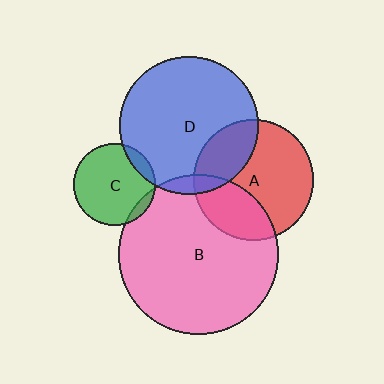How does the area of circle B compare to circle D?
Approximately 1.3 times.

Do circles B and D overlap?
Yes.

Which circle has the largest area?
Circle B (pink).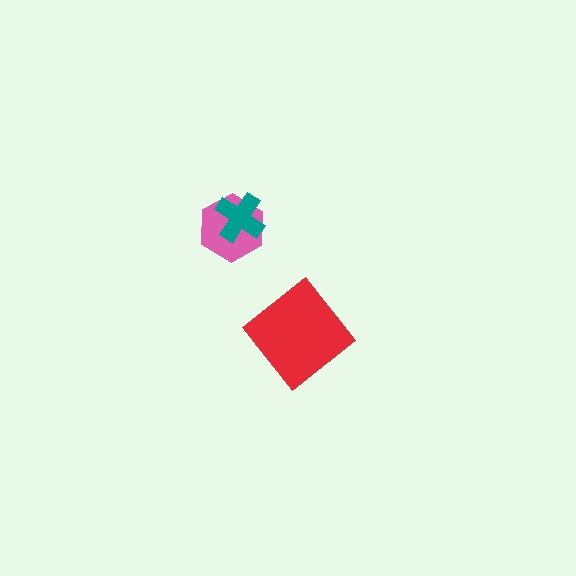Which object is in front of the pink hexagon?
The teal cross is in front of the pink hexagon.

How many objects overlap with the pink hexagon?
1 object overlaps with the pink hexagon.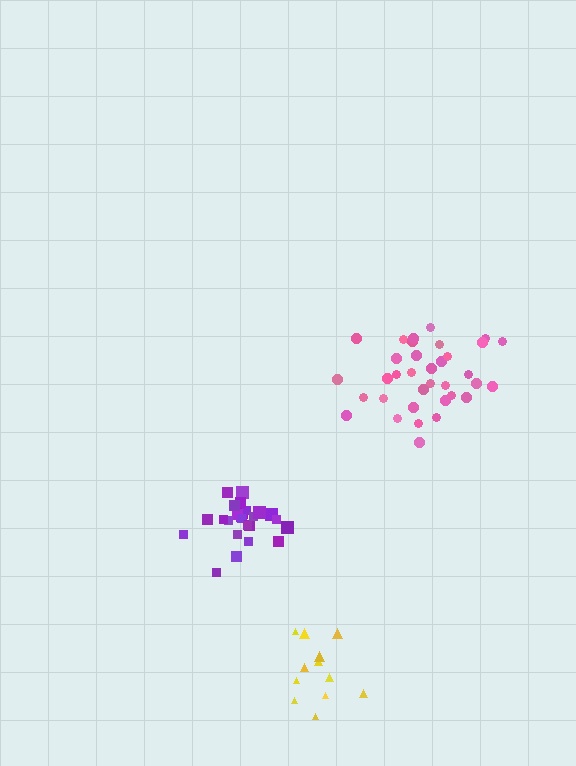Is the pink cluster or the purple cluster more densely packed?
Purple.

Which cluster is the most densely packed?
Purple.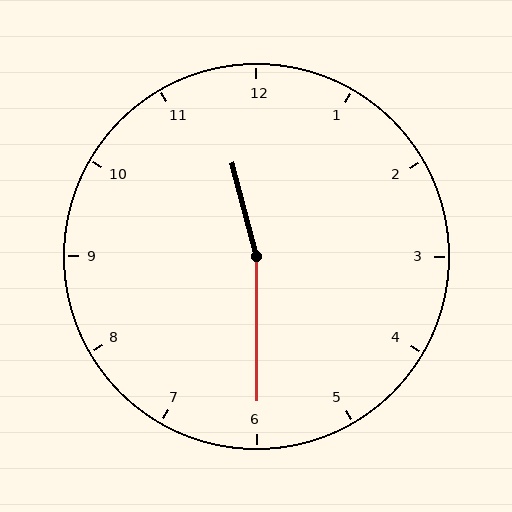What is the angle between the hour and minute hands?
Approximately 165 degrees.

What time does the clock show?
11:30.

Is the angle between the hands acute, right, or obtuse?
It is obtuse.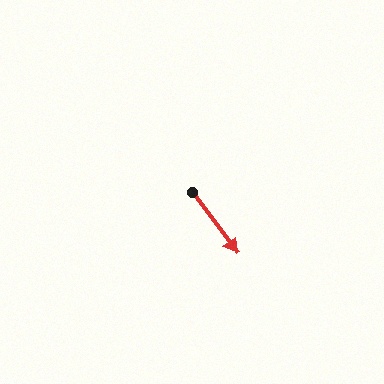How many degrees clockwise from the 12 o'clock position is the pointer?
Approximately 144 degrees.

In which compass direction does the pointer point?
Southeast.